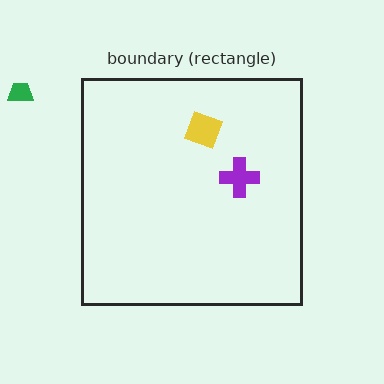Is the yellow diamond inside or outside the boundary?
Inside.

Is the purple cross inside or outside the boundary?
Inside.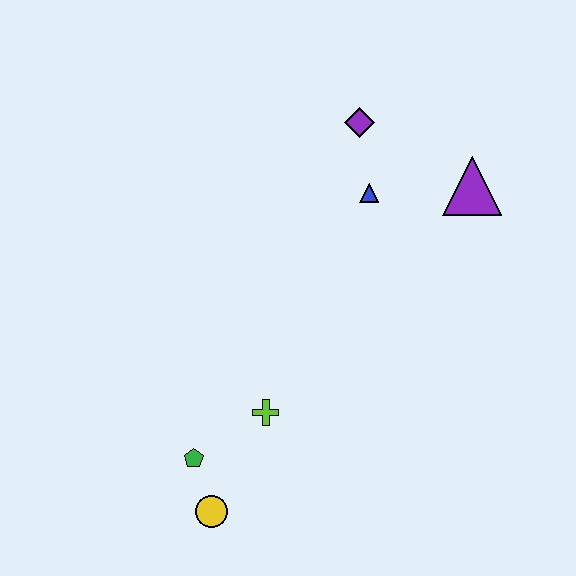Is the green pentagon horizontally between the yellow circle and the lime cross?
No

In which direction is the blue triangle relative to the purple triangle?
The blue triangle is to the left of the purple triangle.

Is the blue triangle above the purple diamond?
No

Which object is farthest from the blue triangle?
The yellow circle is farthest from the blue triangle.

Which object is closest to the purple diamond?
The blue triangle is closest to the purple diamond.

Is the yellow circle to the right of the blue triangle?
No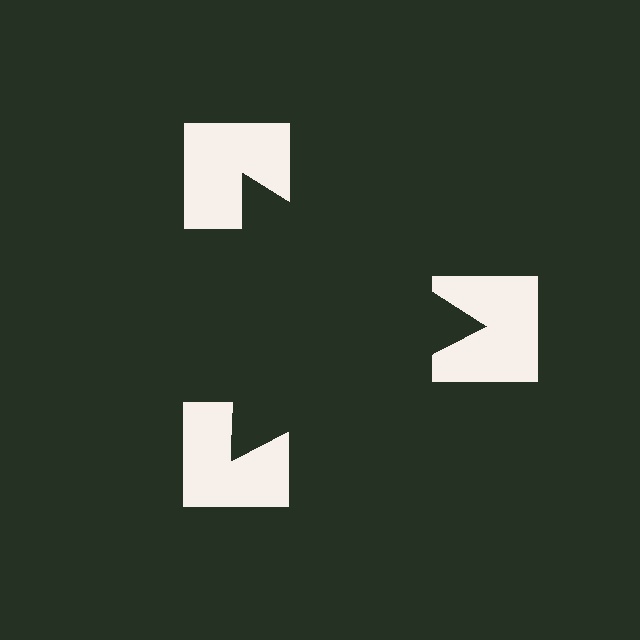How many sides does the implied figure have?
3 sides.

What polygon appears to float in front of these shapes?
An illusory triangle — its edges are inferred from the aligned wedge cuts in the notched squares, not physically drawn.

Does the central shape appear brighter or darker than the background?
It typically appears slightly darker than the background, even though no actual brightness change is drawn.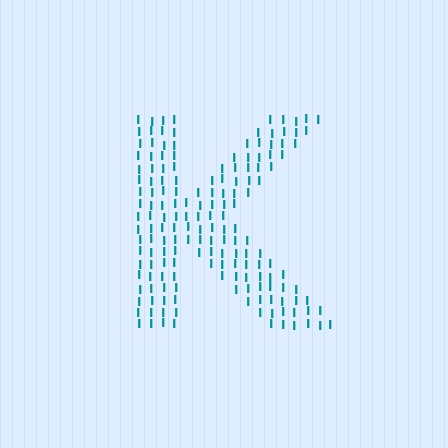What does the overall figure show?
The overall figure shows the letter K.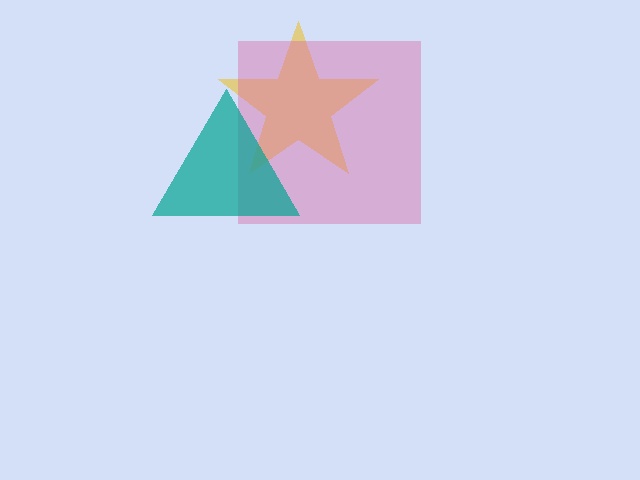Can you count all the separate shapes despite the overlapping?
Yes, there are 3 separate shapes.